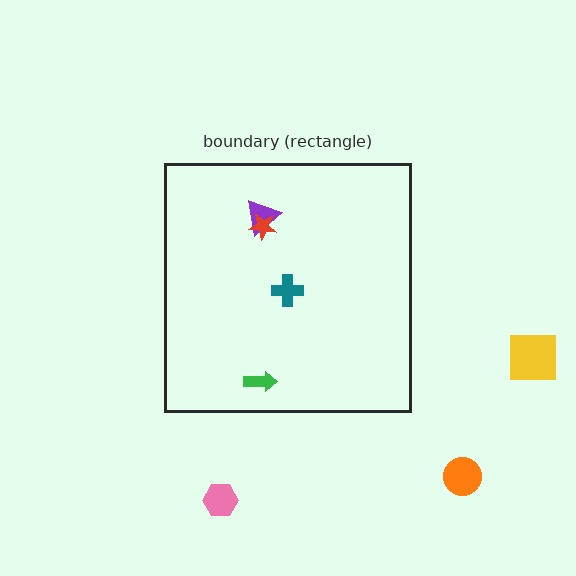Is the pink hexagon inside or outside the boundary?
Outside.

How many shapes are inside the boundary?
4 inside, 3 outside.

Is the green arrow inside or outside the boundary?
Inside.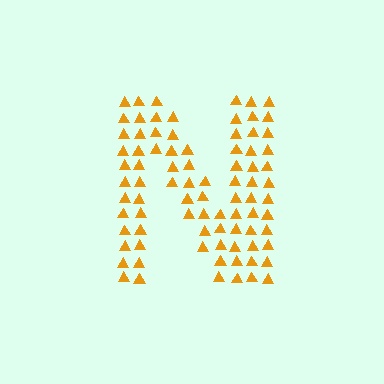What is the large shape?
The large shape is the letter N.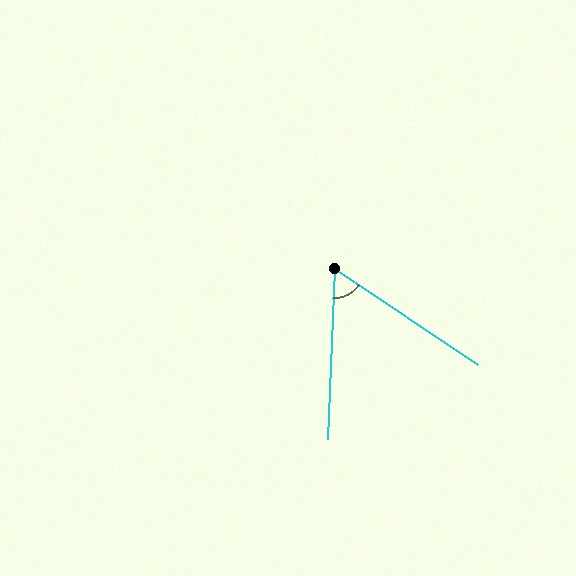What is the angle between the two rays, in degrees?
Approximately 58 degrees.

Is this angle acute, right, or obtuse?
It is acute.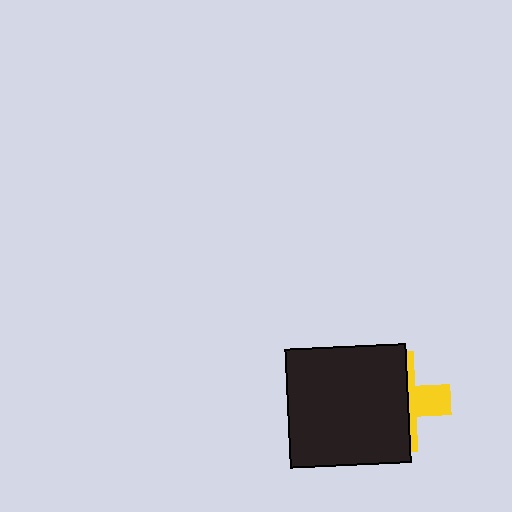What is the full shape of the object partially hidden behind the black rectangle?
The partially hidden object is a yellow cross.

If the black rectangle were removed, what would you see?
You would see the complete yellow cross.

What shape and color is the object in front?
The object in front is a black rectangle.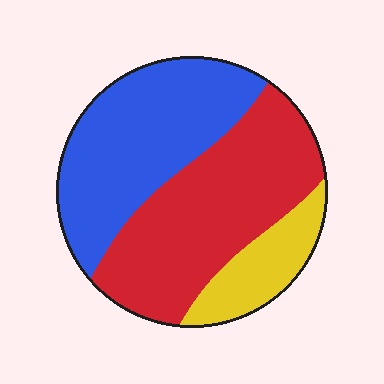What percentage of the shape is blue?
Blue takes up about two fifths (2/5) of the shape.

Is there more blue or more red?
Red.